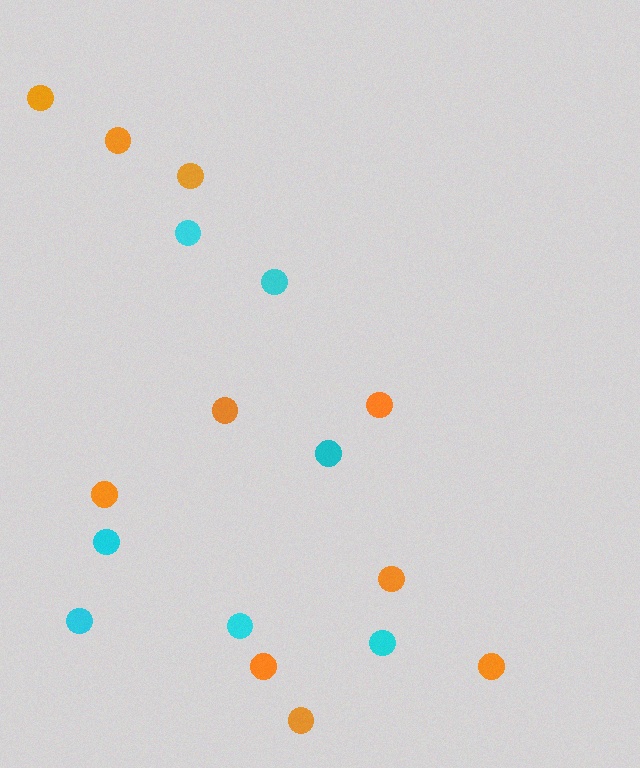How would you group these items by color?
There are 2 groups: one group of cyan circles (7) and one group of orange circles (10).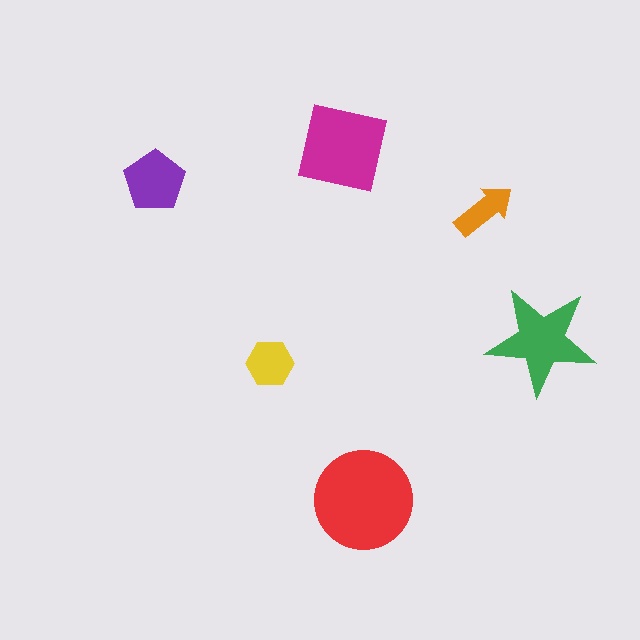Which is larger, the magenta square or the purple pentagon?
The magenta square.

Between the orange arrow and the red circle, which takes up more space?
The red circle.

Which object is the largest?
The red circle.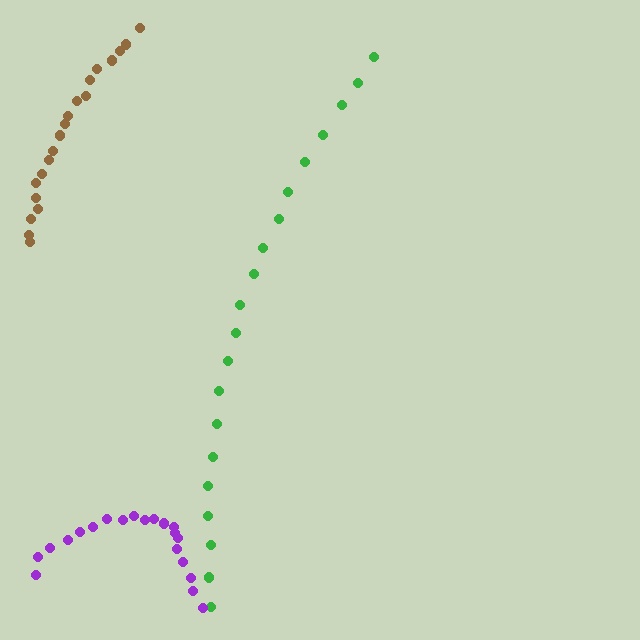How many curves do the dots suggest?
There are 3 distinct paths.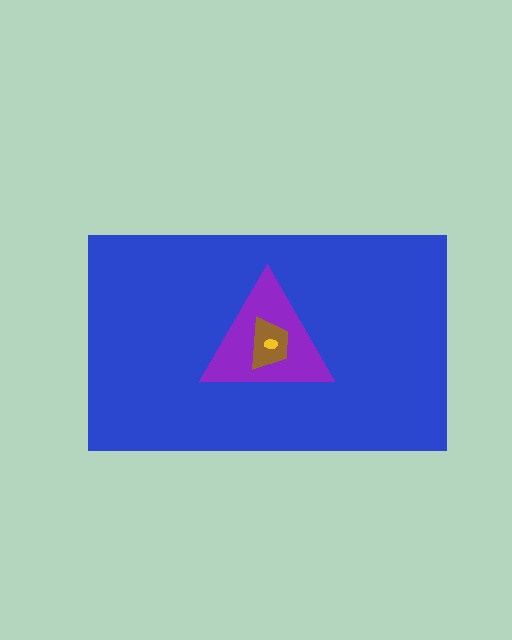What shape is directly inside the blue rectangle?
The purple triangle.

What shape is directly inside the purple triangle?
The brown trapezoid.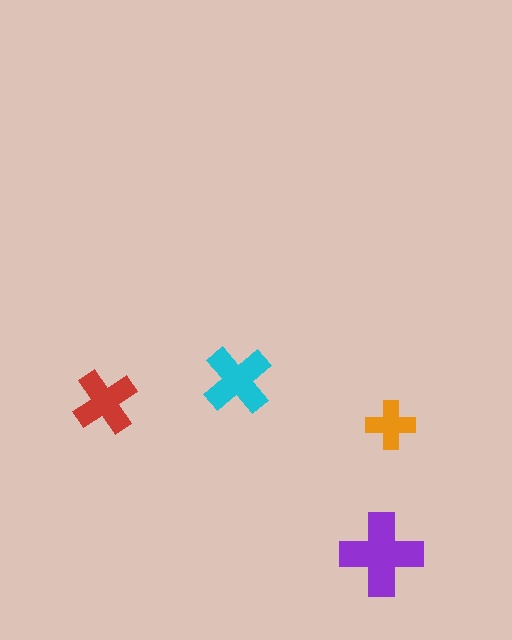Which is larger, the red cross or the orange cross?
The red one.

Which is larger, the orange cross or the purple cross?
The purple one.